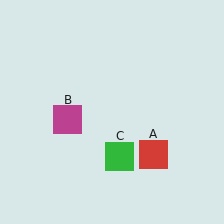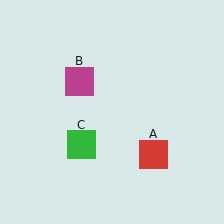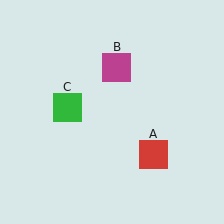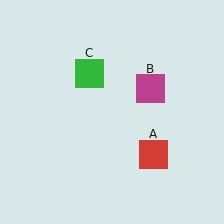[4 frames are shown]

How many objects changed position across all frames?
2 objects changed position: magenta square (object B), green square (object C).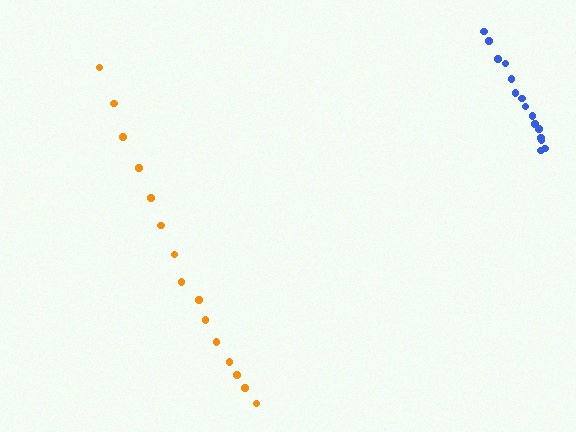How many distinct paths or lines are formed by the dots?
There are 2 distinct paths.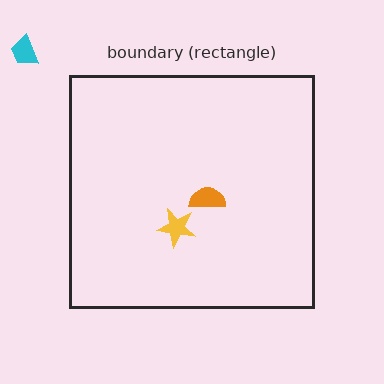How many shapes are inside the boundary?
2 inside, 1 outside.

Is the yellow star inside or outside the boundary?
Inside.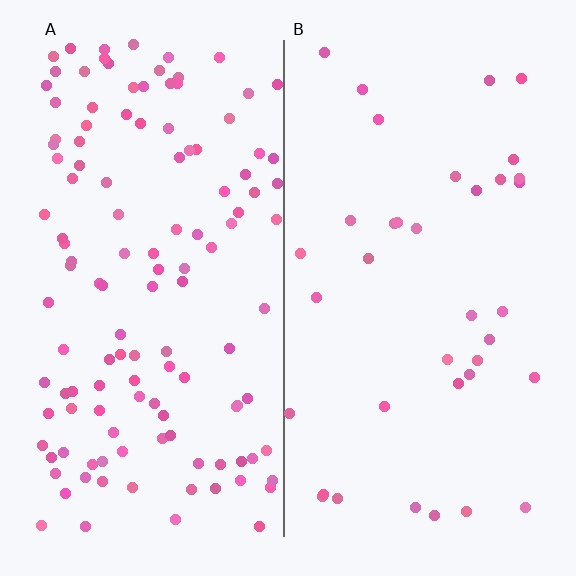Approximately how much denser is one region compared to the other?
Approximately 3.4× — region A over region B.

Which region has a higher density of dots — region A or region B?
A (the left).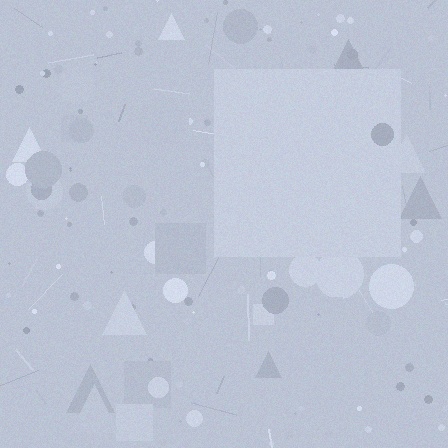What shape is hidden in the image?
A square is hidden in the image.